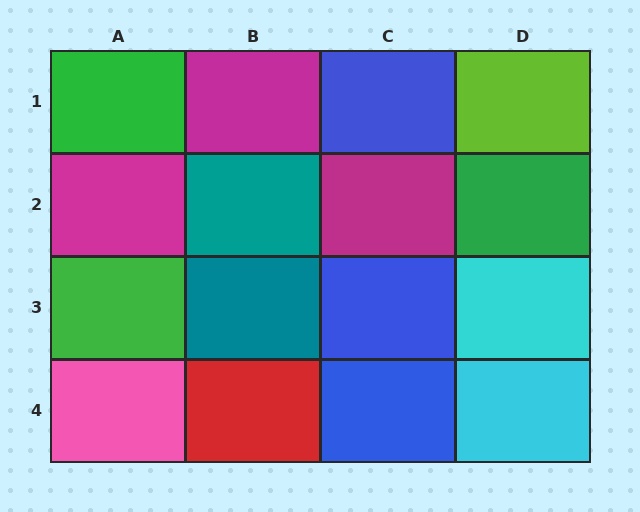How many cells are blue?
3 cells are blue.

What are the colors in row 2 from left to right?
Magenta, teal, magenta, green.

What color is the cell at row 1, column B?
Magenta.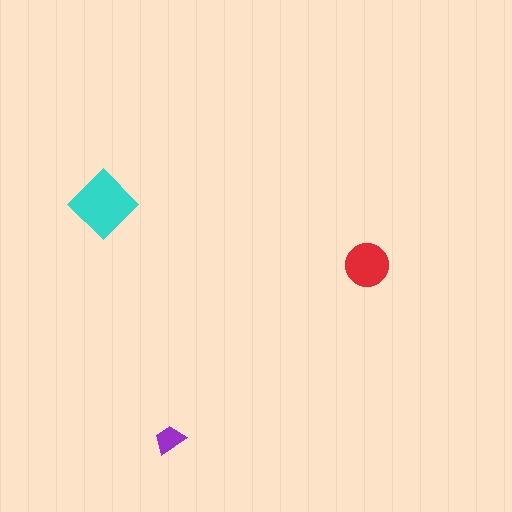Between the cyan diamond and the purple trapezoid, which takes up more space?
The cyan diamond.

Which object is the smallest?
The purple trapezoid.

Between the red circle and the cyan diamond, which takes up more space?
The cyan diamond.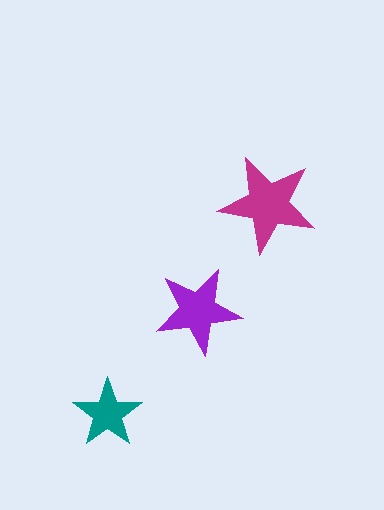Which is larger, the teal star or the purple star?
The purple one.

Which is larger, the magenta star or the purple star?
The magenta one.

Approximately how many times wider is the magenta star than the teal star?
About 1.5 times wider.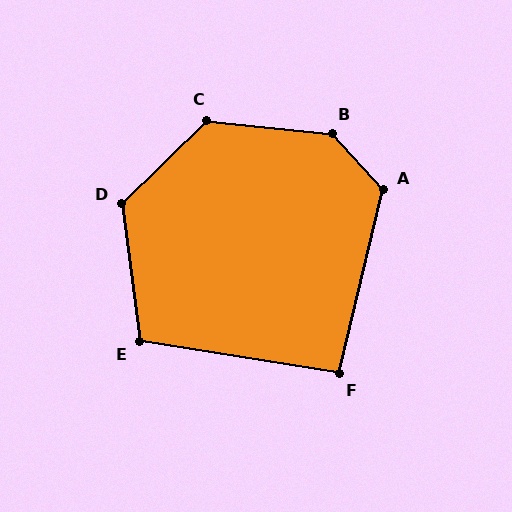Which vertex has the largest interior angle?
B, at approximately 139 degrees.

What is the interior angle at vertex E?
Approximately 107 degrees (obtuse).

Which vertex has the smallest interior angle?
F, at approximately 94 degrees.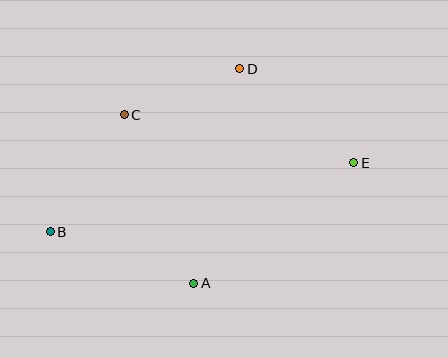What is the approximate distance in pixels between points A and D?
The distance between A and D is approximately 219 pixels.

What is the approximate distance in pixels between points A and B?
The distance between A and B is approximately 152 pixels.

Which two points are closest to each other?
Points C and D are closest to each other.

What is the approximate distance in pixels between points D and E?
The distance between D and E is approximately 148 pixels.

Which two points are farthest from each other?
Points B and E are farthest from each other.